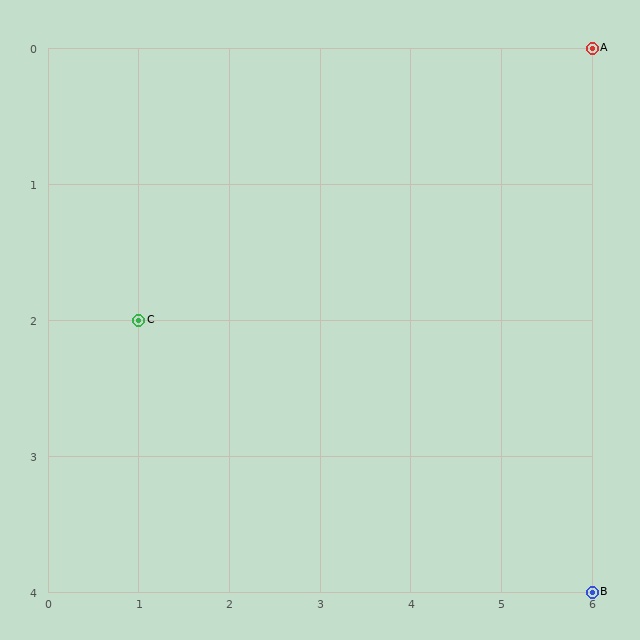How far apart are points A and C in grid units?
Points A and C are 5 columns and 2 rows apart (about 5.4 grid units diagonally).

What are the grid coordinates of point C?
Point C is at grid coordinates (1, 2).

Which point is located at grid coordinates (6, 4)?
Point B is at (6, 4).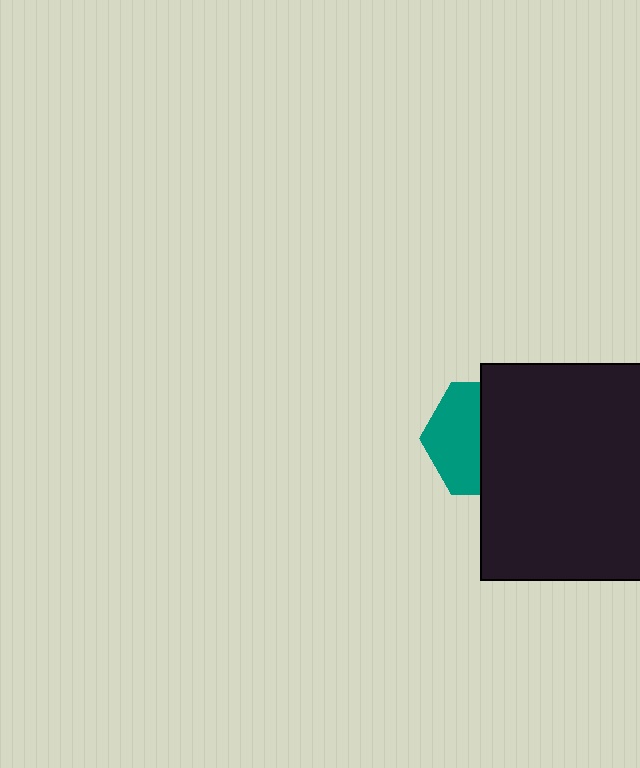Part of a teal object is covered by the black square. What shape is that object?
It is a hexagon.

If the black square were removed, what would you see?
You would see the complete teal hexagon.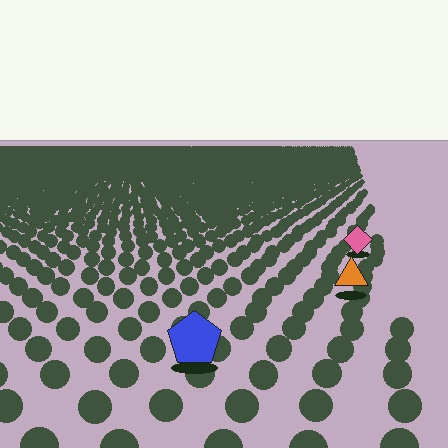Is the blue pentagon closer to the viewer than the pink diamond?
Yes. The blue pentagon is closer — you can tell from the texture gradient: the ground texture is coarser near it.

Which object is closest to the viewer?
The blue pentagon is closest. The texture marks near it are larger and more spread out.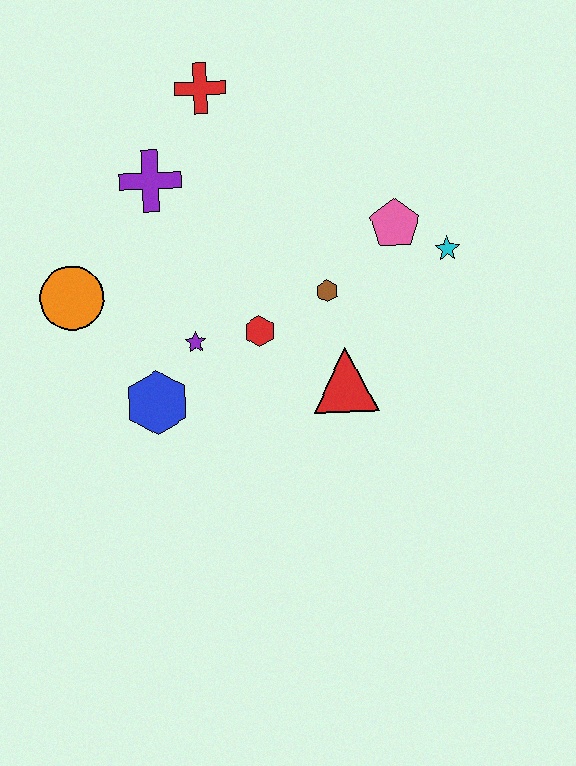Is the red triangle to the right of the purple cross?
Yes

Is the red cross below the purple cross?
No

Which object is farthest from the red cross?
The red triangle is farthest from the red cross.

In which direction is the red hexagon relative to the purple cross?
The red hexagon is below the purple cross.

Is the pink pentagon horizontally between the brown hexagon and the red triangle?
No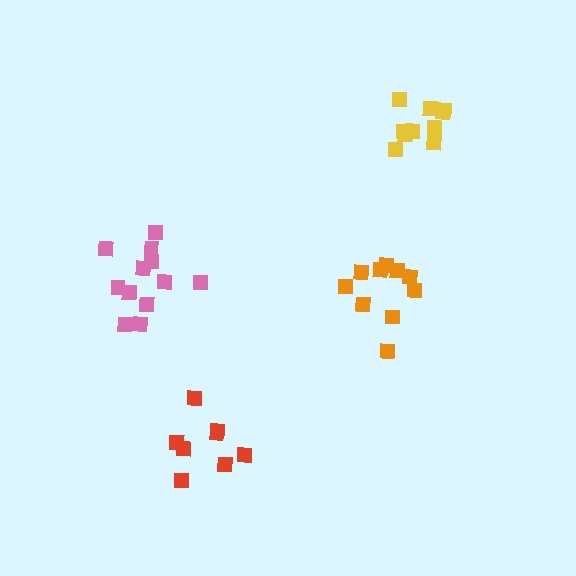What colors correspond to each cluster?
The clusters are colored: red, orange, yellow, pink.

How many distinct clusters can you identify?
There are 4 distinct clusters.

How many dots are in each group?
Group 1: 8 dots, Group 2: 10 dots, Group 3: 10 dots, Group 4: 12 dots (40 total).